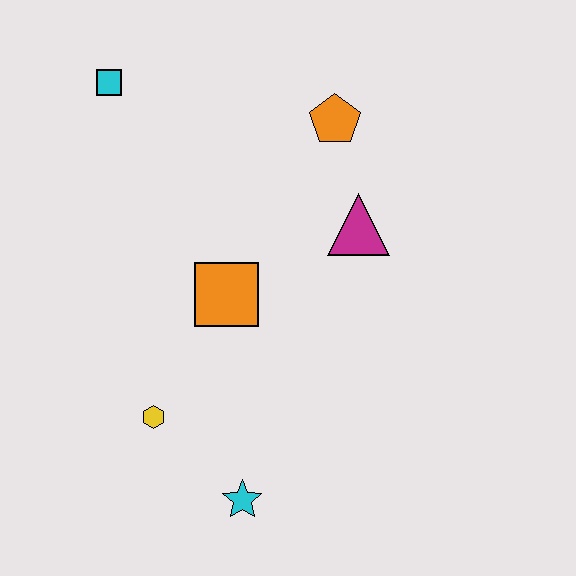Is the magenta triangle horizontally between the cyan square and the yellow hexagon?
No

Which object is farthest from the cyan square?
The cyan star is farthest from the cyan square.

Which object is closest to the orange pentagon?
The magenta triangle is closest to the orange pentagon.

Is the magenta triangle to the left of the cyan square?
No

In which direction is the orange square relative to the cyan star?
The orange square is above the cyan star.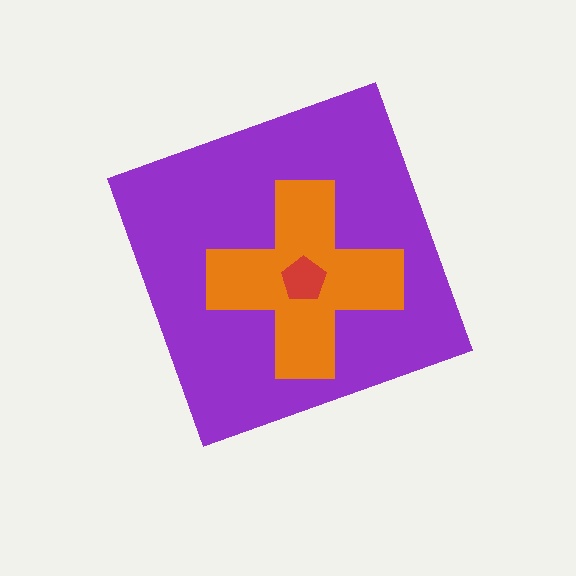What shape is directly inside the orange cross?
The red pentagon.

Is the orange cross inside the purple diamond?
Yes.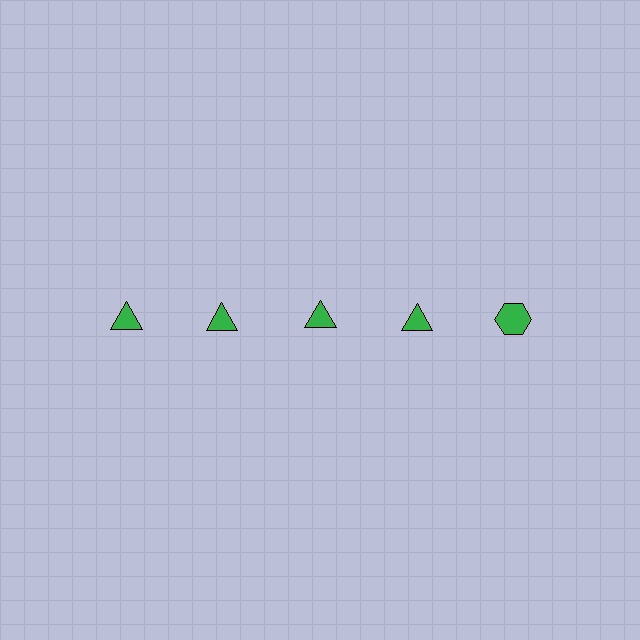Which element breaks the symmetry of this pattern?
The green hexagon in the top row, rightmost column breaks the symmetry. All other shapes are green triangles.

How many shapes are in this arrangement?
There are 5 shapes arranged in a grid pattern.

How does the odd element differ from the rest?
It has a different shape: hexagon instead of triangle.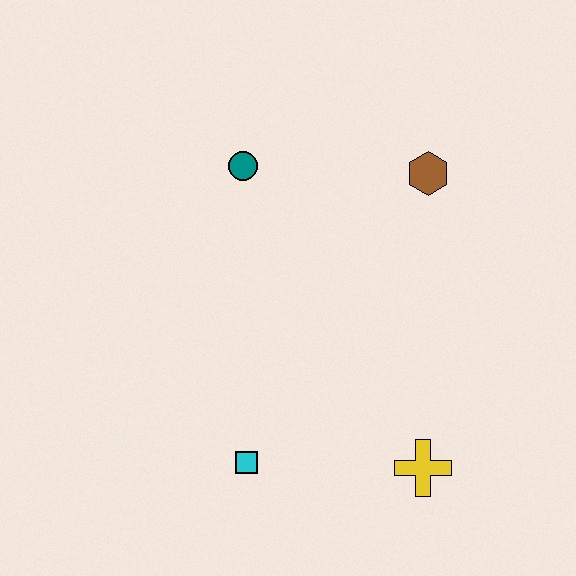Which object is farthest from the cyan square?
The brown hexagon is farthest from the cyan square.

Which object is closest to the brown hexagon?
The teal circle is closest to the brown hexagon.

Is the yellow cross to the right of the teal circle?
Yes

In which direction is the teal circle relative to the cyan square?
The teal circle is above the cyan square.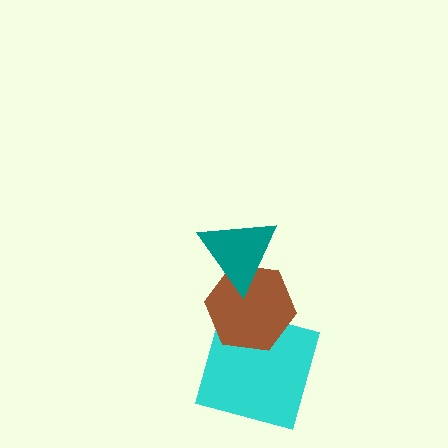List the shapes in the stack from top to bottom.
From top to bottom: the teal triangle, the brown hexagon, the cyan square.